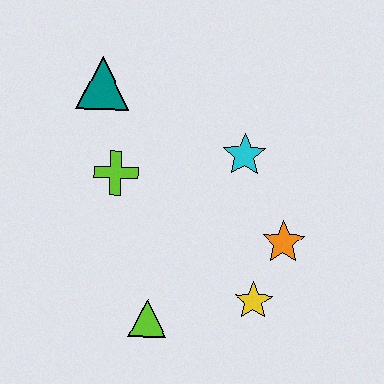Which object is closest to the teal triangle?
The lime cross is closest to the teal triangle.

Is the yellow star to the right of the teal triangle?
Yes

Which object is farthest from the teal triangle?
The yellow star is farthest from the teal triangle.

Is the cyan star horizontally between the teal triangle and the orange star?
Yes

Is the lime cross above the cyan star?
No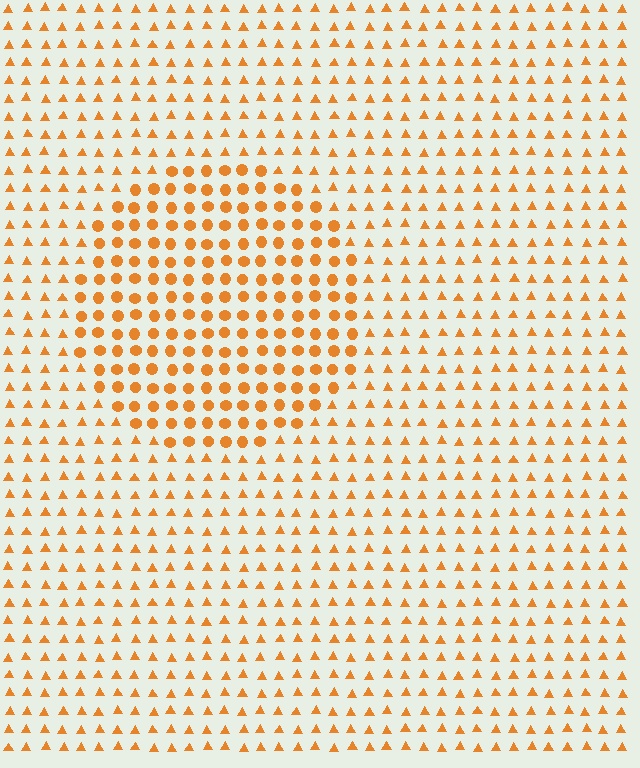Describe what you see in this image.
The image is filled with small orange elements arranged in a uniform grid. A circle-shaped region contains circles, while the surrounding area contains triangles. The boundary is defined purely by the change in element shape.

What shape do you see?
I see a circle.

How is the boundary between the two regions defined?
The boundary is defined by a change in element shape: circles inside vs. triangles outside. All elements share the same color and spacing.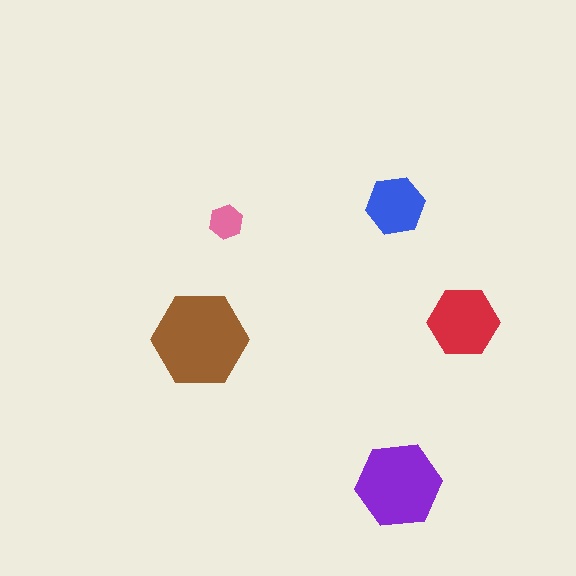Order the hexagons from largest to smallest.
the brown one, the purple one, the red one, the blue one, the pink one.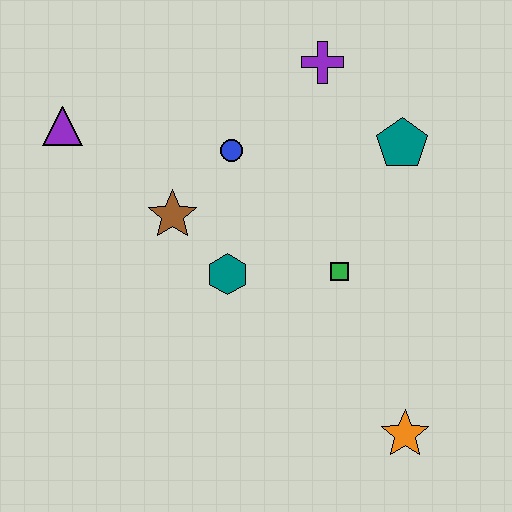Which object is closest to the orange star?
The green square is closest to the orange star.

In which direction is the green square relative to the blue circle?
The green square is below the blue circle.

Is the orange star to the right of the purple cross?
Yes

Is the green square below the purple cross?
Yes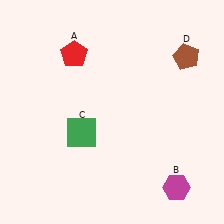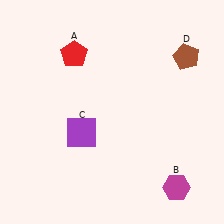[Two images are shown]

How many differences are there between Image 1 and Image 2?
There is 1 difference between the two images.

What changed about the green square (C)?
In Image 1, C is green. In Image 2, it changed to purple.